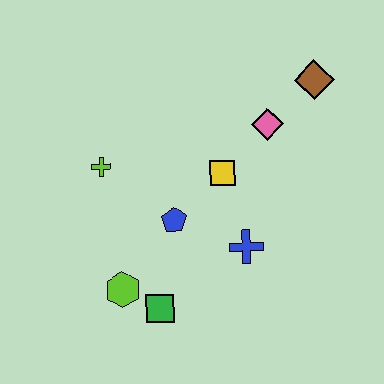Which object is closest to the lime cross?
The blue pentagon is closest to the lime cross.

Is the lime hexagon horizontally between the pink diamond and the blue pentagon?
No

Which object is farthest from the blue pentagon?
The brown diamond is farthest from the blue pentagon.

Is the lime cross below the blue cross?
No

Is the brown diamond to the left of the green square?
No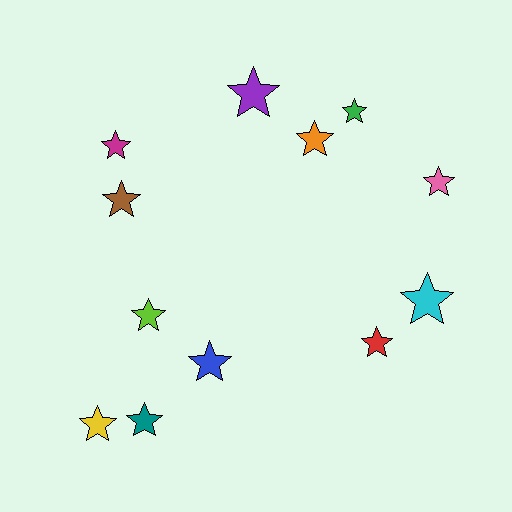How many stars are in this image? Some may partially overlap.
There are 12 stars.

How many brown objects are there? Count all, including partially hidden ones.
There is 1 brown object.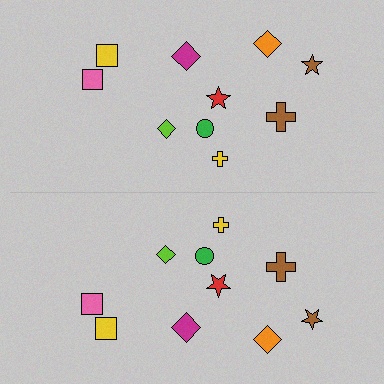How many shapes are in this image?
There are 20 shapes in this image.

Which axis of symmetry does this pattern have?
The pattern has a horizontal axis of symmetry running through the center of the image.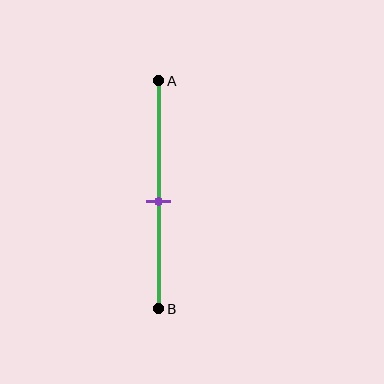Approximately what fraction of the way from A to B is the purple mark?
The purple mark is approximately 55% of the way from A to B.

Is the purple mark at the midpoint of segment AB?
Yes, the mark is approximately at the midpoint.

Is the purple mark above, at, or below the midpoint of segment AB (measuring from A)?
The purple mark is approximately at the midpoint of segment AB.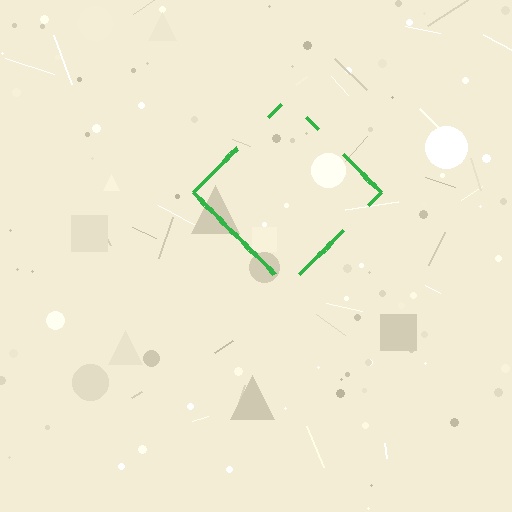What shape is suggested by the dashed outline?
The dashed outline suggests a diamond.